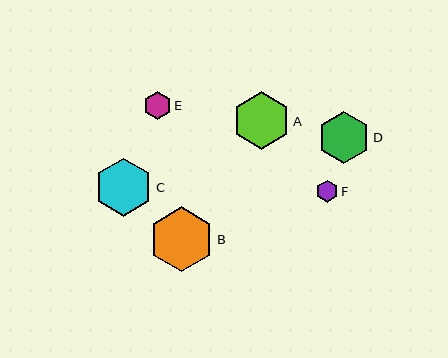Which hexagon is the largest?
Hexagon B is the largest with a size of approximately 65 pixels.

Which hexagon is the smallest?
Hexagon F is the smallest with a size of approximately 22 pixels.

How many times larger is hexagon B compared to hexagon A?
Hexagon B is approximately 1.1 times the size of hexagon A.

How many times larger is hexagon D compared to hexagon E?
Hexagon D is approximately 1.9 times the size of hexagon E.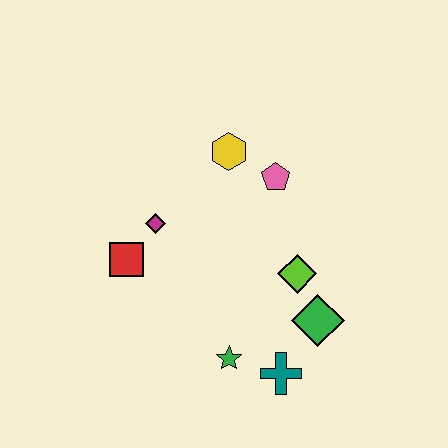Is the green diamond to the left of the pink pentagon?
No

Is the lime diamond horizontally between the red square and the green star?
No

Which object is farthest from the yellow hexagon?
The teal cross is farthest from the yellow hexagon.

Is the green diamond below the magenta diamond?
Yes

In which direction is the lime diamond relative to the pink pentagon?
The lime diamond is below the pink pentagon.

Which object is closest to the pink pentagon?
The yellow hexagon is closest to the pink pentagon.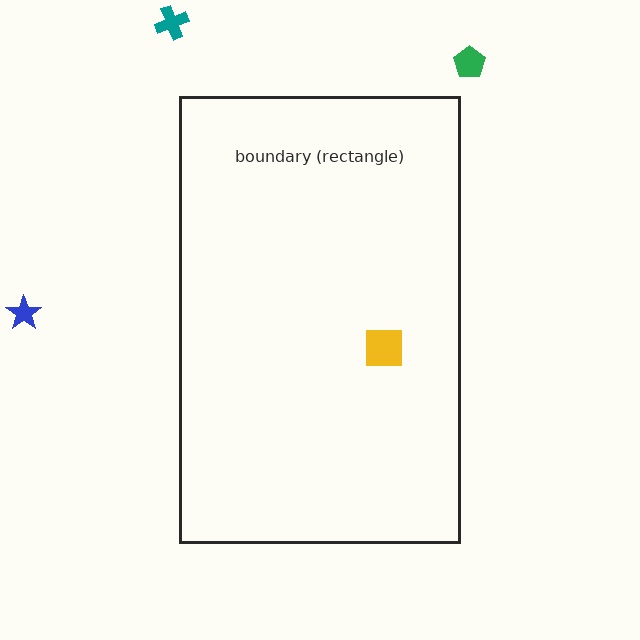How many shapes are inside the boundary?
1 inside, 3 outside.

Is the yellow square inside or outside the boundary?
Inside.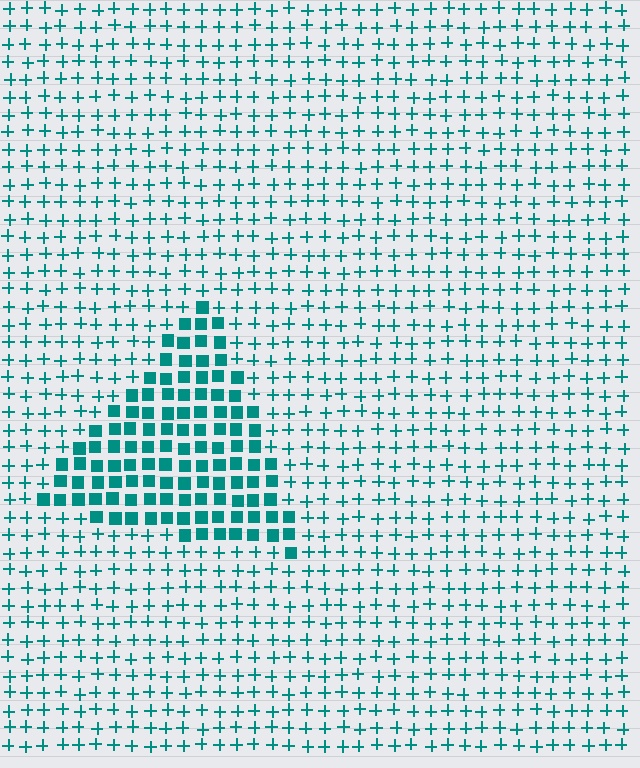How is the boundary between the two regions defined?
The boundary is defined by a change in element shape: squares inside vs. plus signs outside. All elements share the same color and spacing.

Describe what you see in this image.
The image is filled with small teal elements arranged in a uniform grid. A triangle-shaped region contains squares, while the surrounding area contains plus signs. The boundary is defined purely by the change in element shape.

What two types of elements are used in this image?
The image uses squares inside the triangle region and plus signs outside it.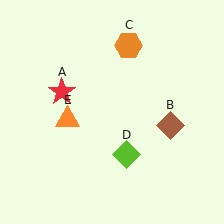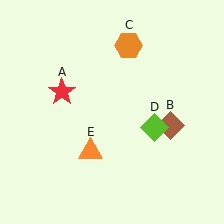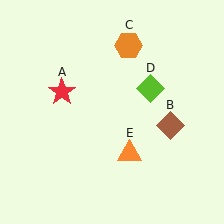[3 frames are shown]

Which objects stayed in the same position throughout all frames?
Red star (object A) and brown diamond (object B) and orange hexagon (object C) remained stationary.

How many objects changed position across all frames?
2 objects changed position: lime diamond (object D), orange triangle (object E).